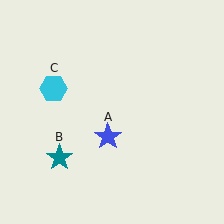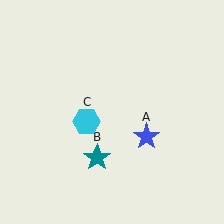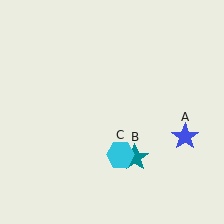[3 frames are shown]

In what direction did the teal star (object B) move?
The teal star (object B) moved right.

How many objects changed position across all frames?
3 objects changed position: blue star (object A), teal star (object B), cyan hexagon (object C).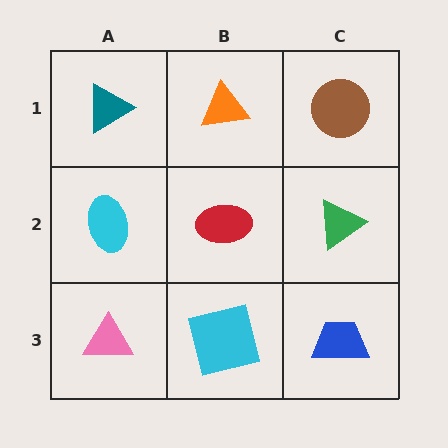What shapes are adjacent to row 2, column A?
A teal triangle (row 1, column A), a pink triangle (row 3, column A), a red ellipse (row 2, column B).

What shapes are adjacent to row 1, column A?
A cyan ellipse (row 2, column A), an orange triangle (row 1, column B).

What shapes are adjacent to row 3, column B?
A red ellipse (row 2, column B), a pink triangle (row 3, column A), a blue trapezoid (row 3, column C).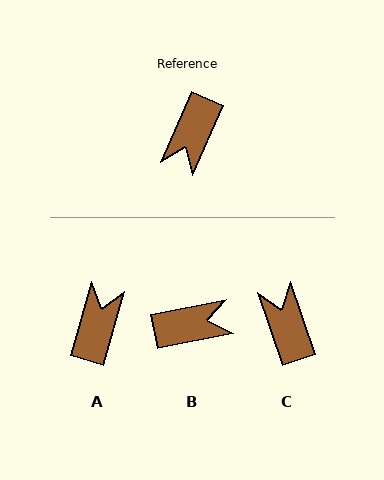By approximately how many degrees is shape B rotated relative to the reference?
Approximately 124 degrees counter-clockwise.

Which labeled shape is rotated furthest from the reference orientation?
A, about 173 degrees away.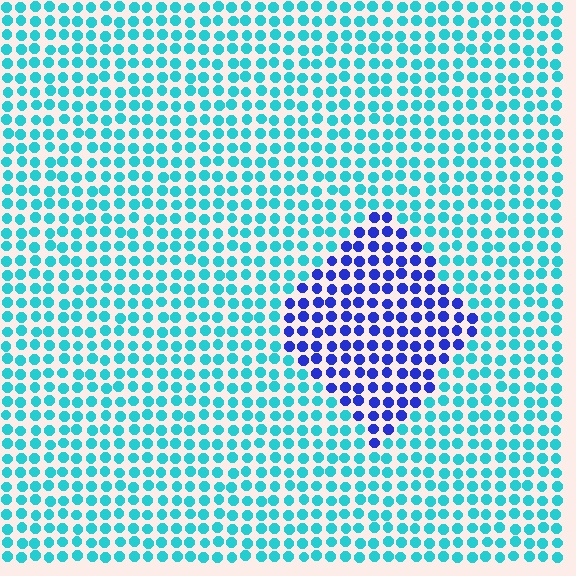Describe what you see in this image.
The image is filled with small cyan elements in a uniform arrangement. A diamond-shaped region is visible where the elements are tinted to a slightly different hue, forming a subtle color boundary.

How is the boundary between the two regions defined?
The boundary is defined purely by a slight shift in hue (about 55 degrees). Spacing, size, and orientation are identical on both sides.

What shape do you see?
I see a diamond.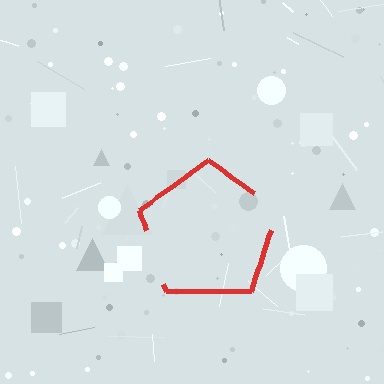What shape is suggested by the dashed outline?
The dashed outline suggests a pentagon.